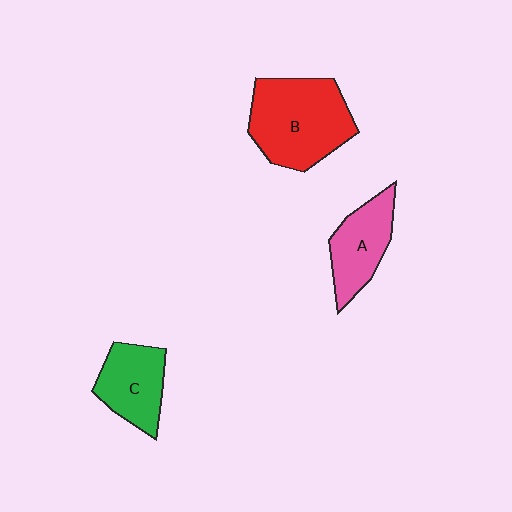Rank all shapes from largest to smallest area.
From largest to smallest: B (red), C (green), A (pink).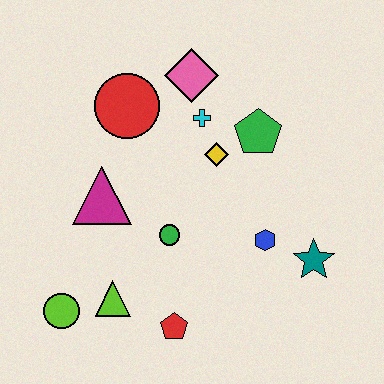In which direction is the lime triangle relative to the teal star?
The lime triangle is to the left of the teal star.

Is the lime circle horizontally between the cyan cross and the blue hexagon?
No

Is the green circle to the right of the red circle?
Yes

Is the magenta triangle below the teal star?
No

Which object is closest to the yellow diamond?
The cyan cross is closest to the yellow diamond.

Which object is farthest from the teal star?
The lime circle is farthest from the teal star.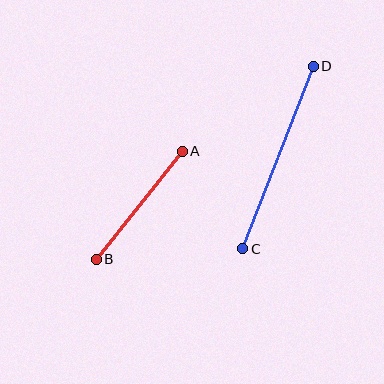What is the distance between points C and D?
The distance is approximately 196 pixels.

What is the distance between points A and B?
The distance is approximately 138 pixels.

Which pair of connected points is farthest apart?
Points C and D are farthest apart.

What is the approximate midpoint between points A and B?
The midpoint is at approximately (139, 205) pixels.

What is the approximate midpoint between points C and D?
The midpoint is at approximately (278, 158) pixels.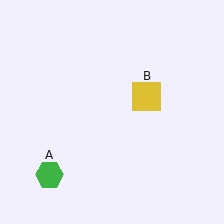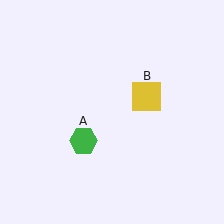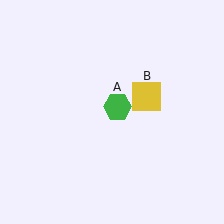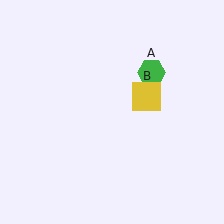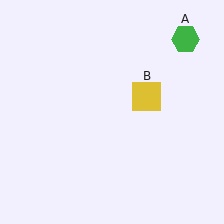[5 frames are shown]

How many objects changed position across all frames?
1 object changed position: green hexagon (object A).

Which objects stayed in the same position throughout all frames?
Yellow square (object B) remained stationary.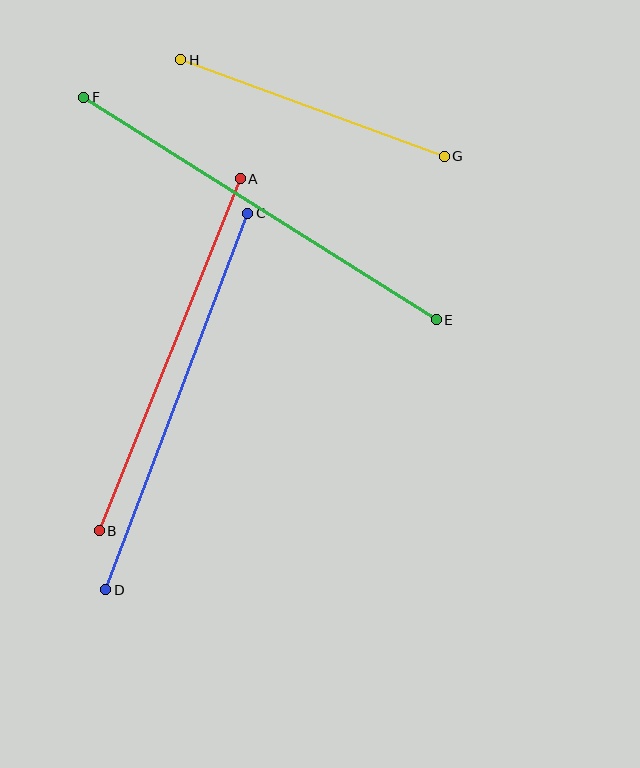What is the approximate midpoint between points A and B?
The midpoint is at approximately (170, 355) pixels.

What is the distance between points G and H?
The distance is approximately 281 pixels.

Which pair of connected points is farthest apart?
Points E and F are farthest apart.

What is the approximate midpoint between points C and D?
The midpoint is at approximately (177, 401) pixels.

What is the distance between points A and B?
The distance is approximately 379 pixels.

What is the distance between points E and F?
The distance is approximately 417 pixels.